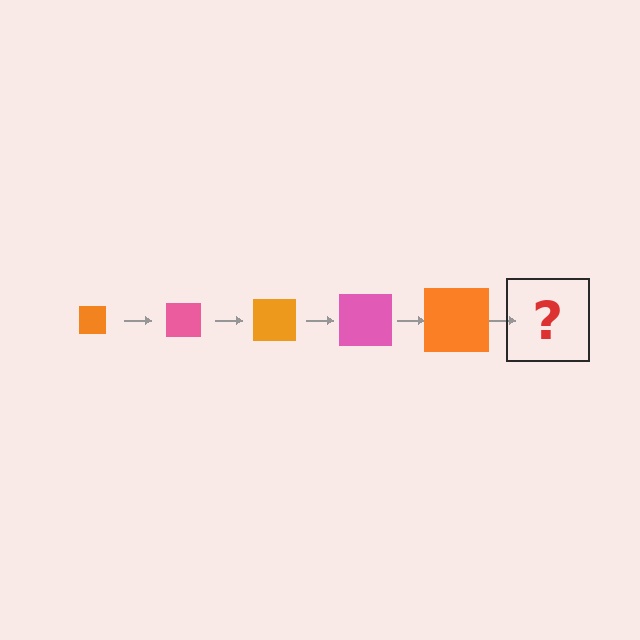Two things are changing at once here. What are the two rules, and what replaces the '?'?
The two rules are that the square grows larger each step and the color cycles through orange and pink. The '?' should be a pink square, larger than the previous one.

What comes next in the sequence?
The next element should be a pink square, larger than the previous one.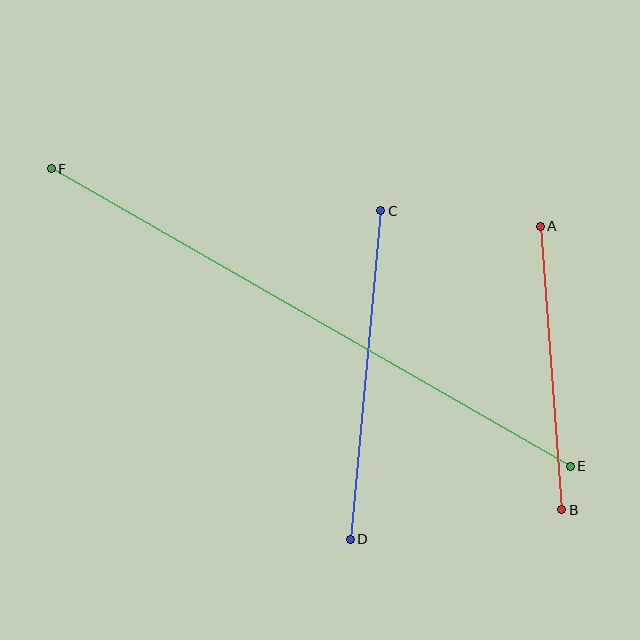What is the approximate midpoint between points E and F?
The midpoint is at approximately (311, 317) pixels.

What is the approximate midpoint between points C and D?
The midpoint is at approximately (366, 375) pixels.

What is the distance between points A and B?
The distance is approximately 284 pixels.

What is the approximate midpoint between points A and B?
The midpoint is at approximately (551, 368) pixels.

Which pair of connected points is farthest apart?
Points E and F are farthest apart.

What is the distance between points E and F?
The distance is approximately 598 pixels.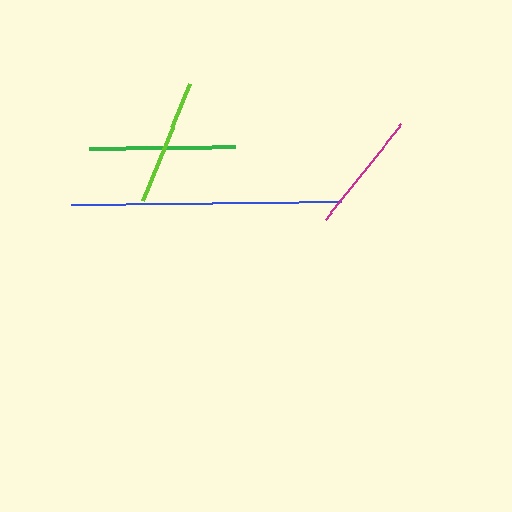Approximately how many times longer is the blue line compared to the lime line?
The blue line is approximately 2.1 times the length of the lime line.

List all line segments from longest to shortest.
From longest to shortest: blue, green, lime, magenta.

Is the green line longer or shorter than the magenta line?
The green line is longer than the magenta line.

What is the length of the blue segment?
The blue segment is approximately 270 pixels long.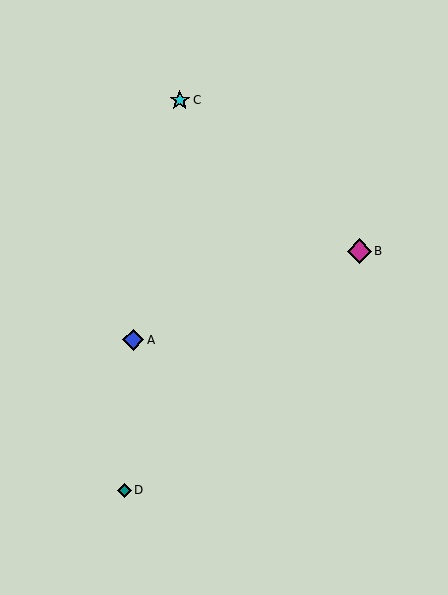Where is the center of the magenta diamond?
The center of the magenta diamond is at (359, 251).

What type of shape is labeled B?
Shape B is a magenta diamond.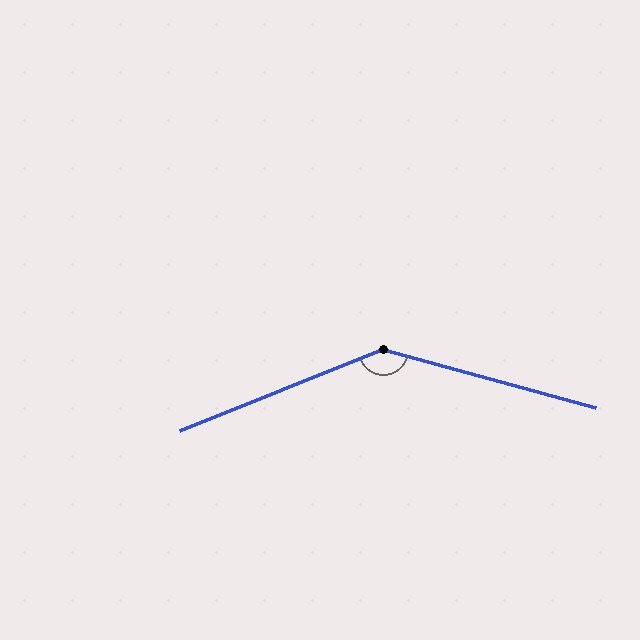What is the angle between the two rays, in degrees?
Approximately 143 degrees.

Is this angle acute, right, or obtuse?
It is obtuse.